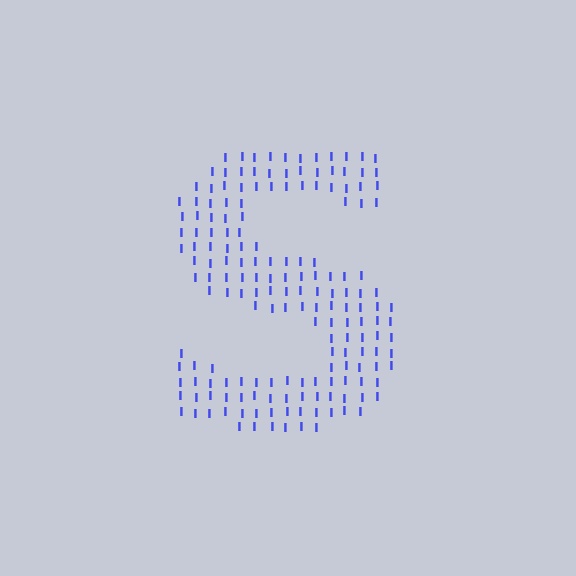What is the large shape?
The large shape is the letter S.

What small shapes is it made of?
It is made of small letter I's.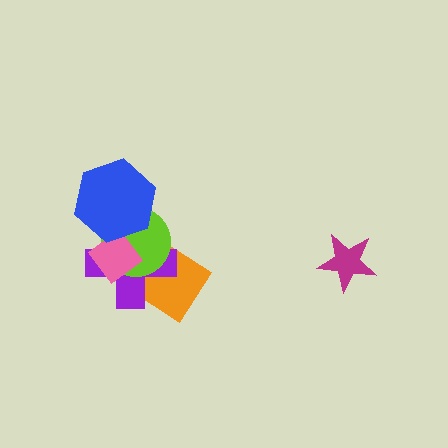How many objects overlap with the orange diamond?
2 objects overlap with the orange diamond.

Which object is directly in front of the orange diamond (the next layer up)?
The purple cross is directly in front of the orange diamond.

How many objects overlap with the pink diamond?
3 objects overlap with the pink diamond.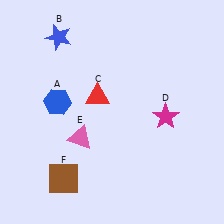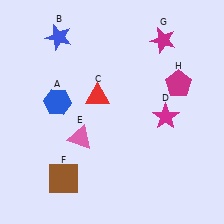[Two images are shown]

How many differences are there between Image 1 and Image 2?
There are 2 differences between the two images.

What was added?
A magenta star (G), a magenta pentagon (H) were added in Image 2.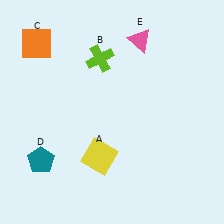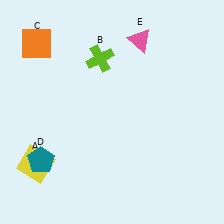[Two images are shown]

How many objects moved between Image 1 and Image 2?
1 object moved between the two images.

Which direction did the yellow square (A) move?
The yellow square (A) moved left.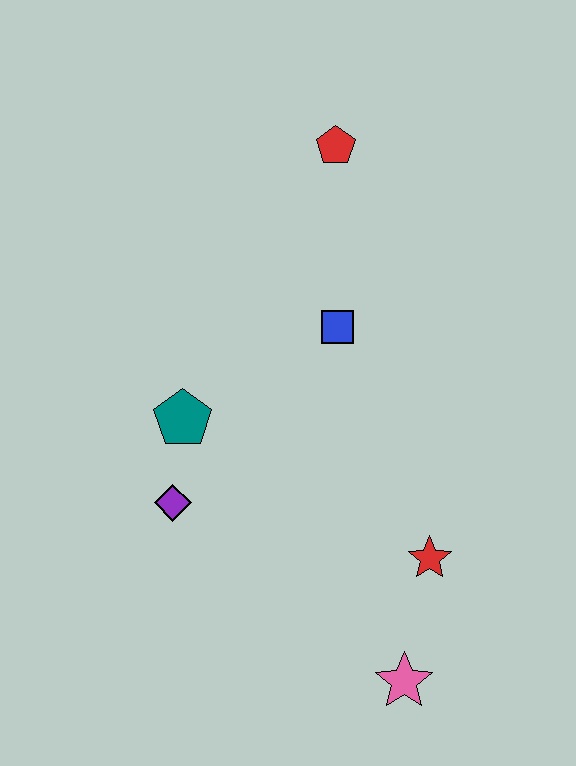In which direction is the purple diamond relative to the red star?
The purple diamond is to the left of the red star.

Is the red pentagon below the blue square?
No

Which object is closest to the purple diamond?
The teal pentagon is closest to the purple diamond.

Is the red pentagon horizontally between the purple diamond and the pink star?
Yes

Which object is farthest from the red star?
The red pentagon is farthest from the red star.